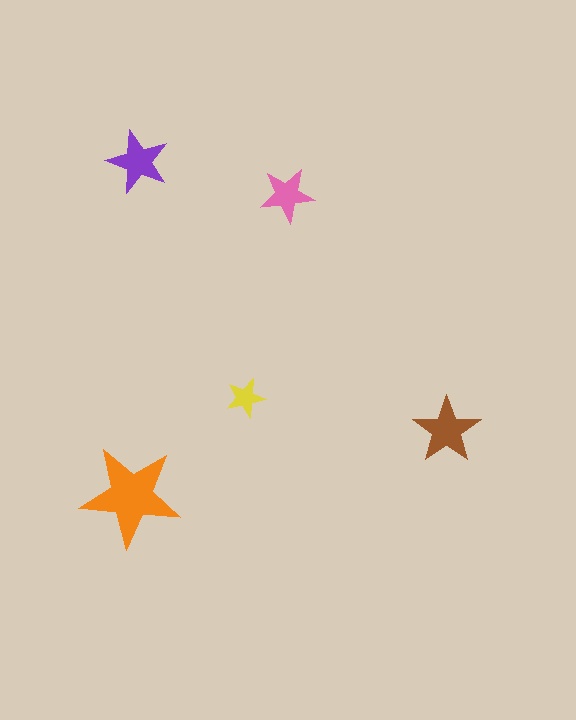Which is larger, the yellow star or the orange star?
The orange one.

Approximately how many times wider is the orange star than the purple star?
About 1.5 times wider.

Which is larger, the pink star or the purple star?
The purple one.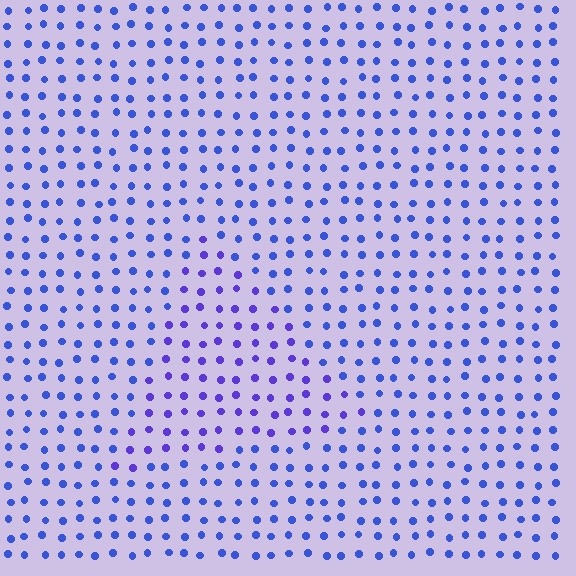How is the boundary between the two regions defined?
The boundary is defined purely by a slight shift in hue (about 25 degrees). Spacing, size, and orientation are identical on both sides.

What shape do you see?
I see a triangle.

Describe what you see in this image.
The image is filled with small blue elements in a uniform arrangement. A triangle-shaped region is visible where the elements are tinted to a slightly different hue, forming a subtle color boundary.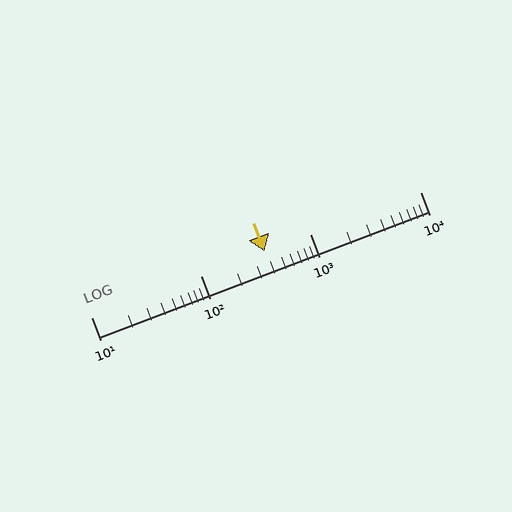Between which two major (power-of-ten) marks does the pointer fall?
The pointer is between 100 and 1000.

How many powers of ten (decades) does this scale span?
The scale spans 3 decades, from 10 to 10000.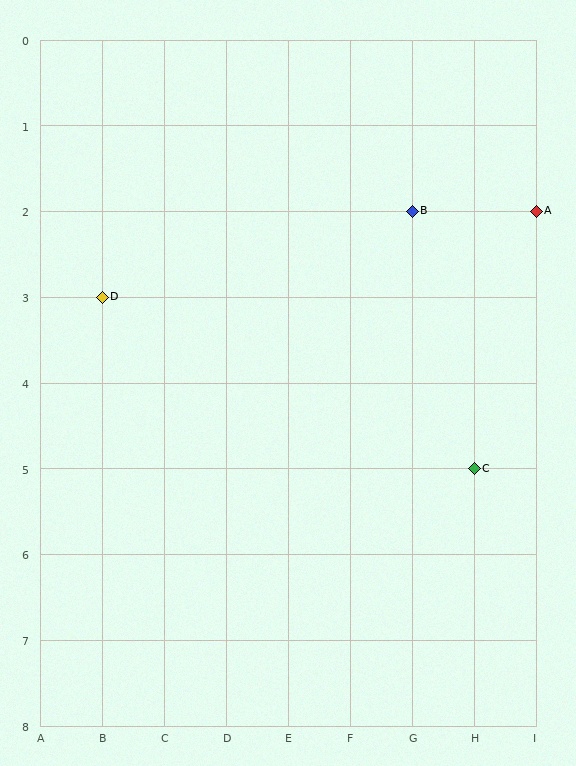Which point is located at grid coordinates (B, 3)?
Point D is at (B, 3).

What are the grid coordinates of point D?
Point D is at grid coordinates (B, 3).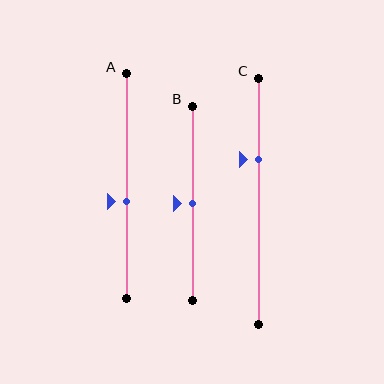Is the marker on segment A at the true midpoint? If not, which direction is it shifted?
No, the marker on segment A is shifted downward by about 7% of the segment length.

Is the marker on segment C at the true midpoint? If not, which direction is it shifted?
No, the marker on segment C is shifted upward by about 17% of the segment length.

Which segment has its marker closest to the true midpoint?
Segment B has its marker closest to the true midpoint.